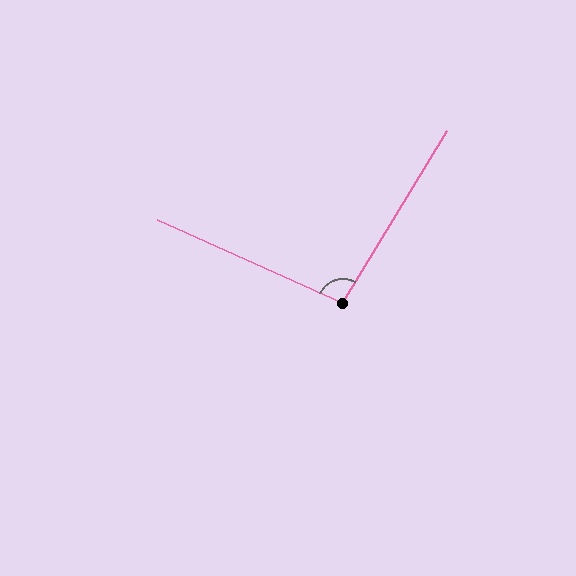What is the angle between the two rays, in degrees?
Approximately 97 degrees.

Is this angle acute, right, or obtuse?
It is obtuse.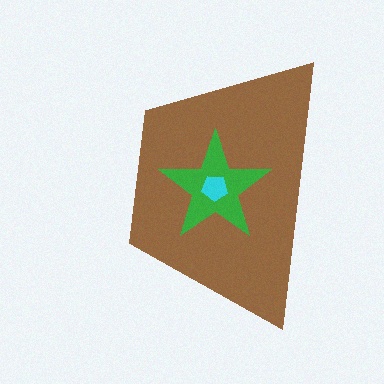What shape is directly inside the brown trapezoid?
The green star.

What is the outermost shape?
The brown trapezoid.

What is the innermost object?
The cyan pentagon.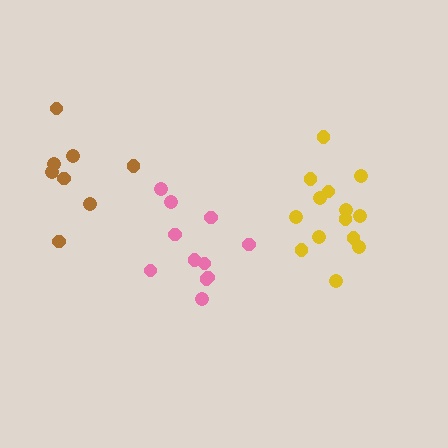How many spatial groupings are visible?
There are 3 spatial groupings.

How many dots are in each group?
Group 1: 11 dots, Group 2: 14 dots, Group 3: 8 dots (33 total).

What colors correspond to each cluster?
The clusters are colored: pink, yellow, brown.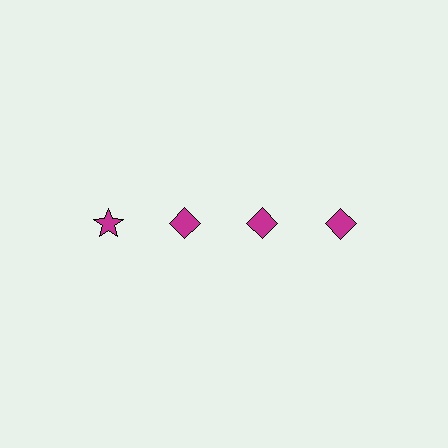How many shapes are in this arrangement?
There are 4 shapes arranged in a grid pattern.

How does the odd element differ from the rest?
It has a different shape: star instead of diamond.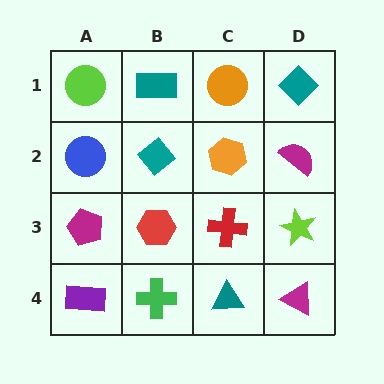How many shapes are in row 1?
4 shapes.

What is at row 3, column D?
A lime star.